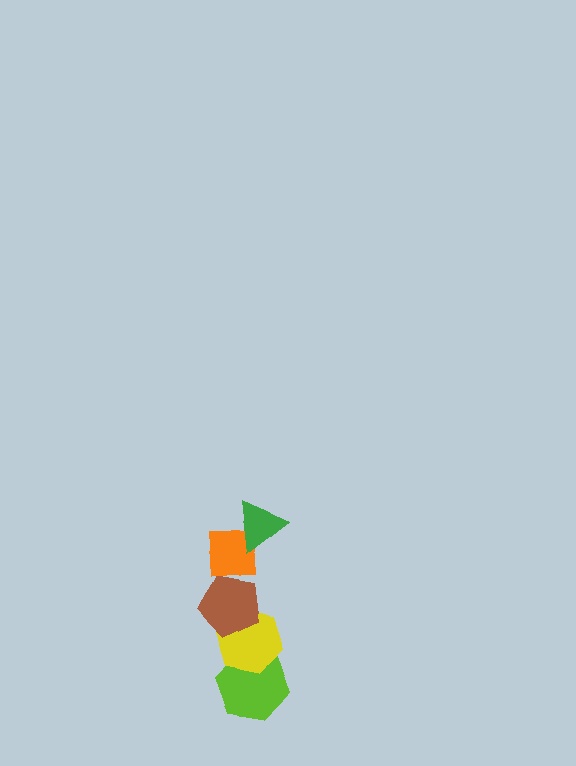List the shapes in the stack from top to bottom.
From top to bottom: the green triangle, the orange square, the brown pentagon, the yellow hexagon, the lime hexagon.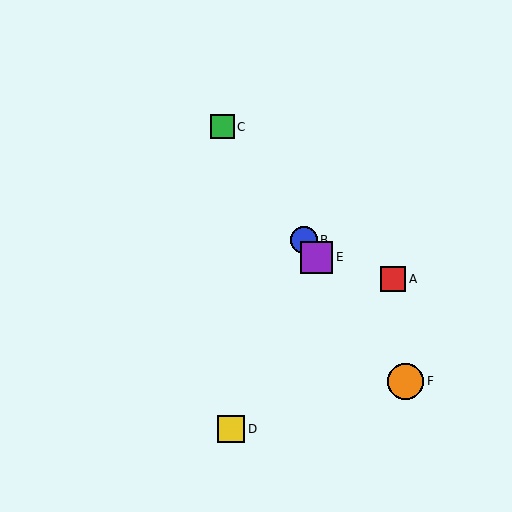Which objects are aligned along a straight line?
Objects B, C, E, F are aligned along a straight line.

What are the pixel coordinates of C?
Object C is at (222, 127).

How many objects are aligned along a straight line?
4 objects (B, C, E, F) are aligned along a straight line.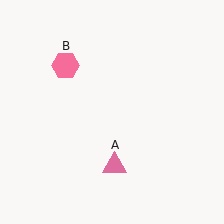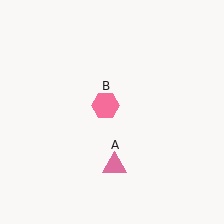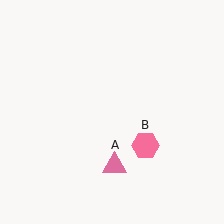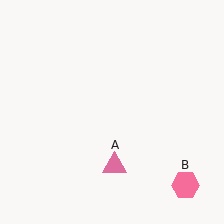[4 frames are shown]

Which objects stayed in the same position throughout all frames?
Pink triangle (object A) remained stationary.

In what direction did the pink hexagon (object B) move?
The pink hexagon (object B) moved down and to the right.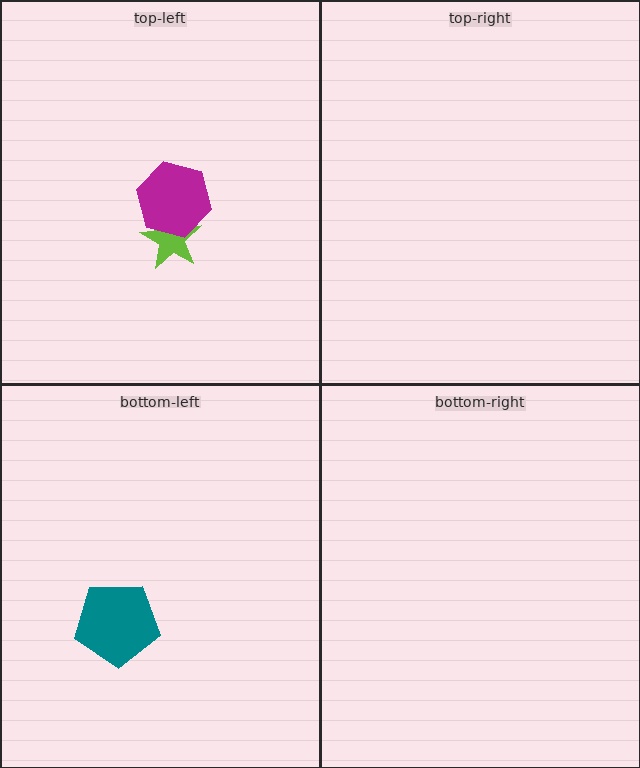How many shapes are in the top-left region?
2.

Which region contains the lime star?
The top-left region.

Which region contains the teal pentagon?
The bottom-left region.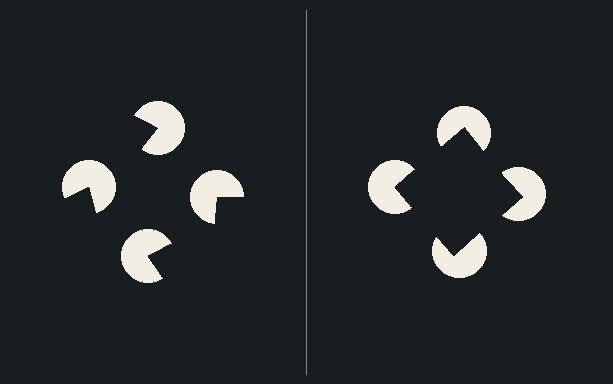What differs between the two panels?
The pac-man discs are positioned identically on both sides; only the wedge orientations differ. On the right they align to a square; on the left they are misaligned.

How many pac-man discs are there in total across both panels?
8 — 4 on each side.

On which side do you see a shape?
An illusory square appears on the right side. On the left side the wedge cuts are rotated, so no coherent shape forms.